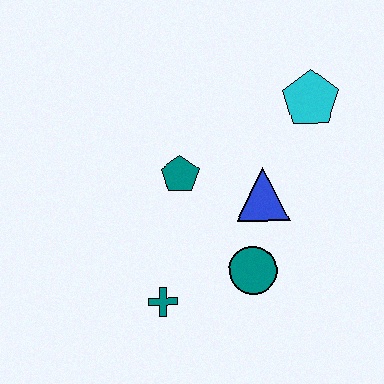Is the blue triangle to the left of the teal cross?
No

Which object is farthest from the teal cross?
The cyan pentagon is farthest from the teal cross.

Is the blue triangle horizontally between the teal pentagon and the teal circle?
No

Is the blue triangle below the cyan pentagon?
Yes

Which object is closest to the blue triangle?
The teal circle is closest to the blue triangle.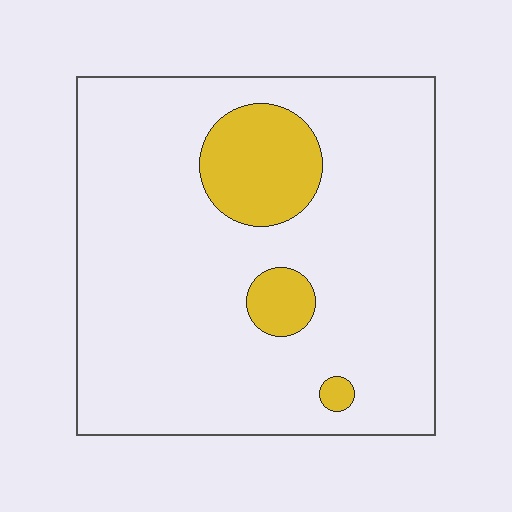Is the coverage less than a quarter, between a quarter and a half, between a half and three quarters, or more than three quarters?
Less than a quarter.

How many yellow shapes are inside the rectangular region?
3.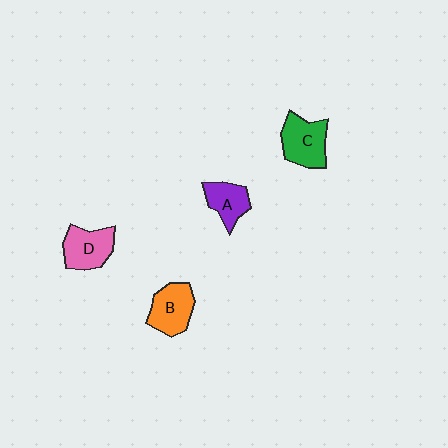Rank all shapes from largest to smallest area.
From largest to smallest: C (green), B (orange), D (pink), A (purple).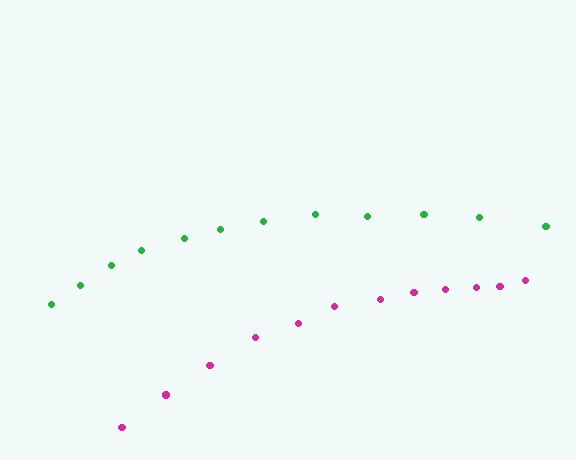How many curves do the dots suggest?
There are 2 distinct paths.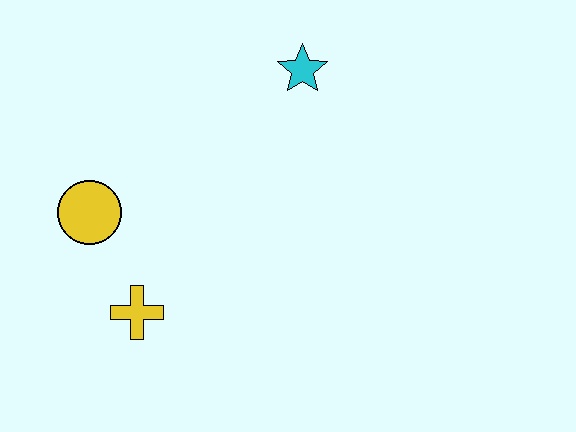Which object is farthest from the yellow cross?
The cyan star is farthest from the yellow cross.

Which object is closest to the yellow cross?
The yellow circle is closest to the yellow cross.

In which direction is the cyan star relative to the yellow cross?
The cyan star is above the yellow cross.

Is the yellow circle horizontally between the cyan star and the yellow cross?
No